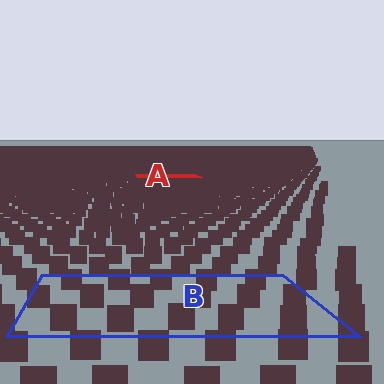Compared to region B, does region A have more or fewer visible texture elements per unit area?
Region A has more texture elements per unit area — they are packed more densely because it is farther away.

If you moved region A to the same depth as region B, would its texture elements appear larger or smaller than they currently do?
They would appear larger. At a closer depth, the same texture elements are projected at a bigger on-screen size.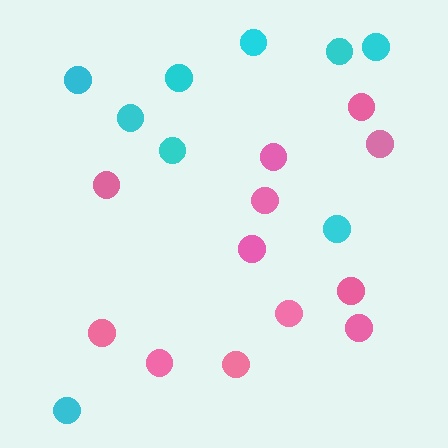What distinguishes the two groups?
There are 2 groups: one group of pink circles (12) and one group of cyan circles (9).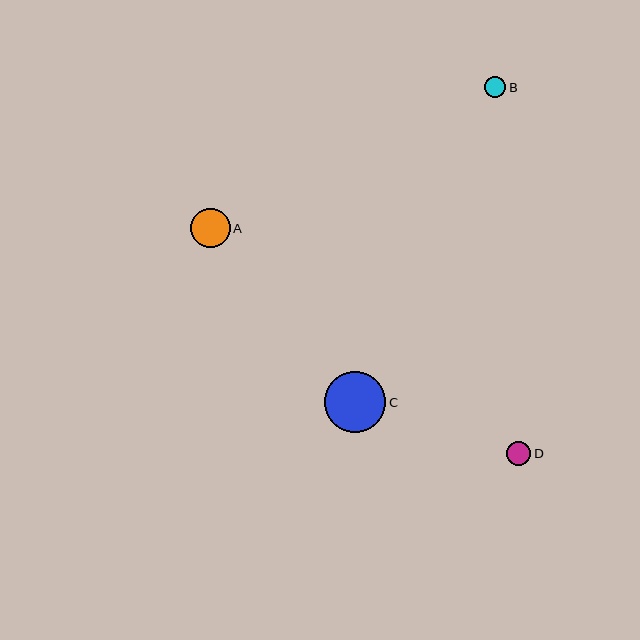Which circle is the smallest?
Circle B is the smallest with a size of approximately 21 pixels.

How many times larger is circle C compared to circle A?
Circle C is approximately 1.6 times the size of circle A.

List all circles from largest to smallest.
From largest to smallest: C, A, D, B.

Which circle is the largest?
Circle C is the largest with a size of approximately 61 pixels.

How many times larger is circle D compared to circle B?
Circle D is approximately 1.1 times the size of circle B.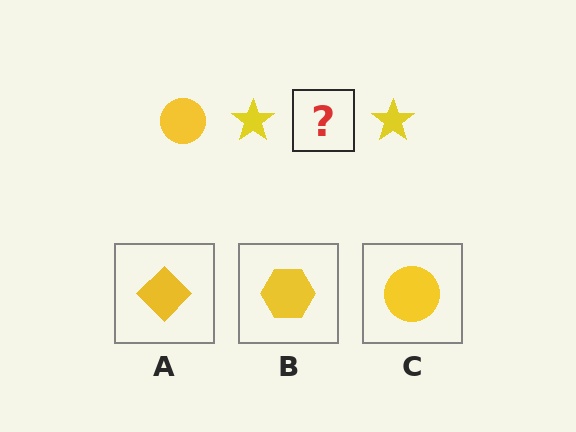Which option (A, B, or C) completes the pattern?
C.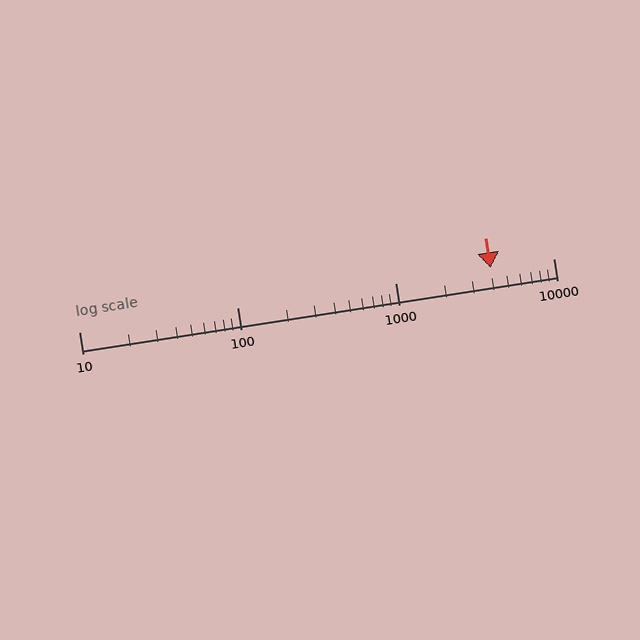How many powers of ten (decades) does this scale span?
The scale spans 3 decades, from 10 to 10000.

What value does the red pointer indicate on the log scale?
The pointer indicates approximately 4000.